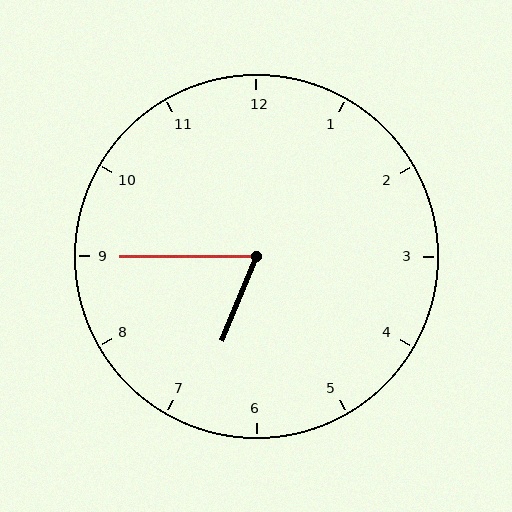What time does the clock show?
6:45.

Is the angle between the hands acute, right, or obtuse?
It is acute.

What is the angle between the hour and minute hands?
Approximately 68 degrees.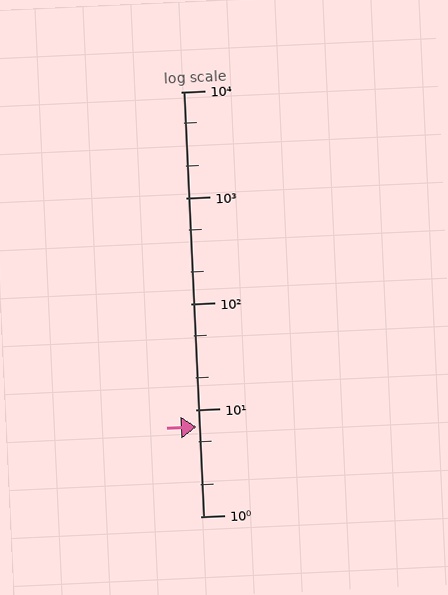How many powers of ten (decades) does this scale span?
The scale spans 4 decades, from 1 to 10000.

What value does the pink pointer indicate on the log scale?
The pointer indicates approximately 6.9.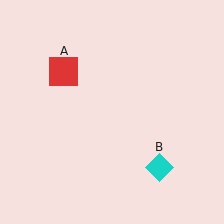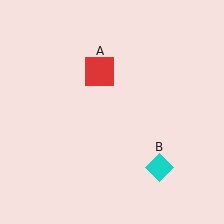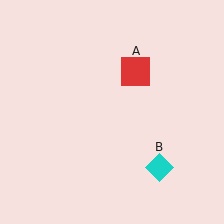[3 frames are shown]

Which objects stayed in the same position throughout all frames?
Cyan diamond (object B) remained stationary.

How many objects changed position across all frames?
1 object changed position: red square (object A).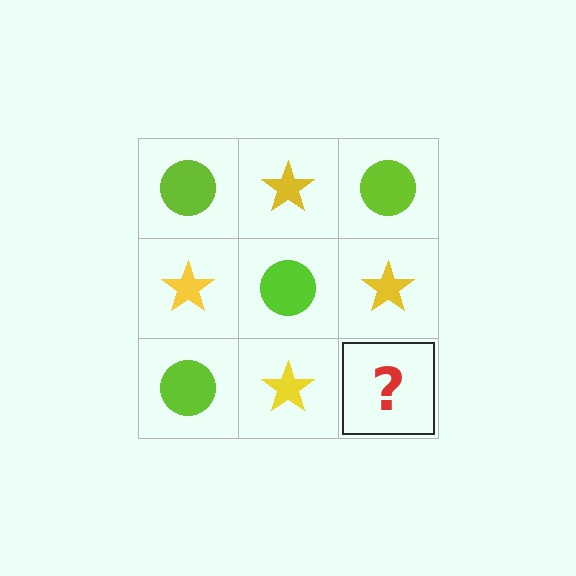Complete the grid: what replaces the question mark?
The question mark should be replaced with a lime circle.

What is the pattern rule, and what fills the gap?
The rule is that it alternates lime circle and yellow star in a checkerboard pattern. The gap should be filled with a lime circle.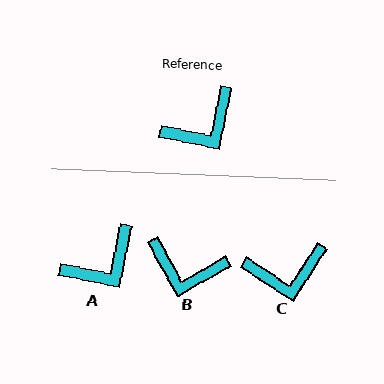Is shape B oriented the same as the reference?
No, it is off by about 50 degrees.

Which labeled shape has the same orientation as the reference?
A.